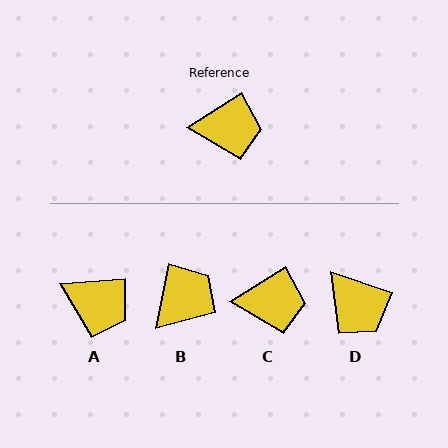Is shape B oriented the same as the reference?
No, it is off by about 46 degrees.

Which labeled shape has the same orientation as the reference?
C.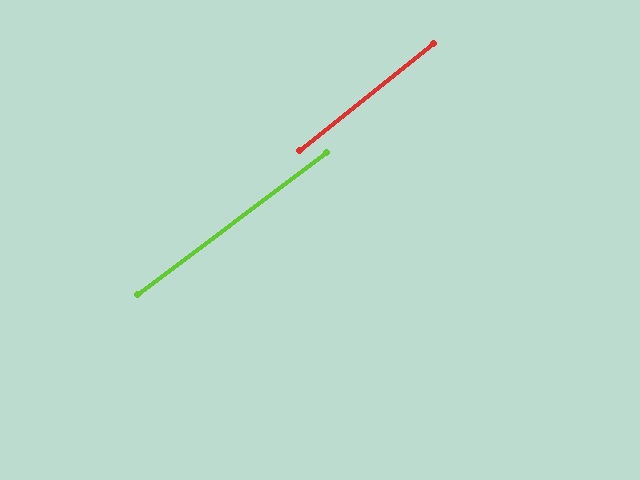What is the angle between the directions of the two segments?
Approximately 2 degrees.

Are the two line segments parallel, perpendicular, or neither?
Parallel — their directions differ by only 1.6°.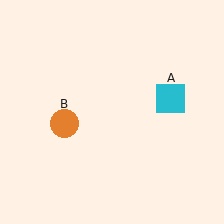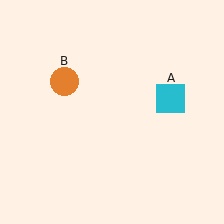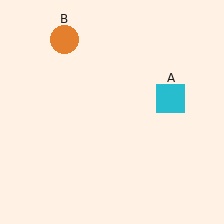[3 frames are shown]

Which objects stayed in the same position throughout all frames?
Cyan square (object A) remained stationary.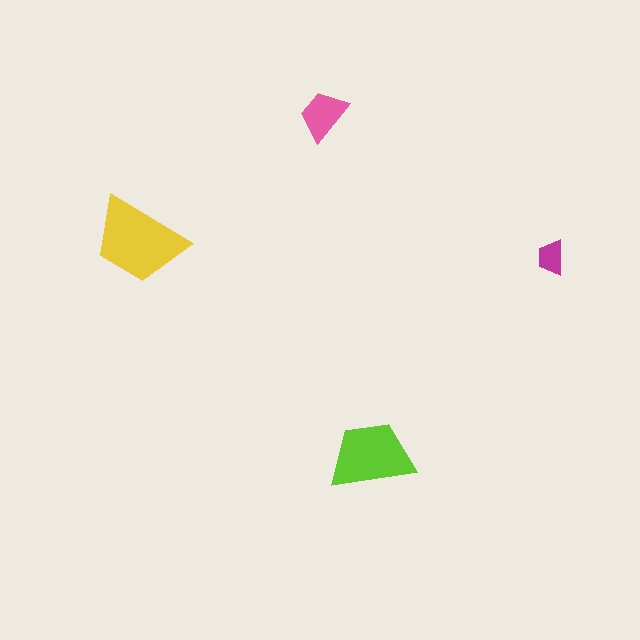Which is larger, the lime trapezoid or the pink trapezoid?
The lime one.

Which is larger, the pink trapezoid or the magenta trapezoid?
The pink one.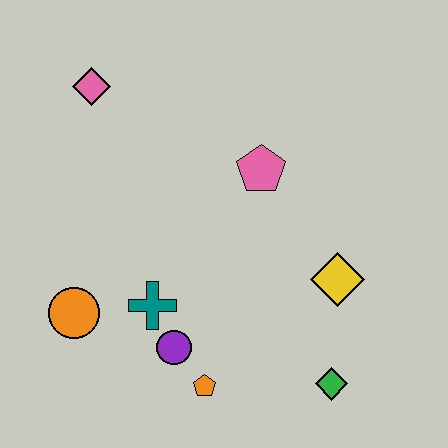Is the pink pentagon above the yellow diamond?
Yes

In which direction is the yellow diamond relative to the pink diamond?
The yellow diamond is to the right of the pink diamond.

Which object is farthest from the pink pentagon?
The orange circle is farthest from the pink pentagon.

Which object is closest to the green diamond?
The yellow diamond is closest to the green diamond.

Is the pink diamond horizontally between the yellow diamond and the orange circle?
Yes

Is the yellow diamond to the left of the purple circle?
No